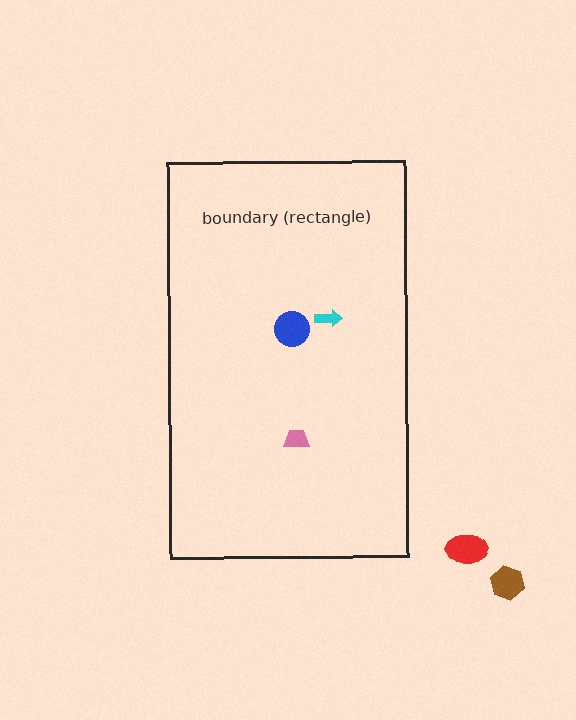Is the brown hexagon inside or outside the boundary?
Outside.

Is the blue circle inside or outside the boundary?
Inside.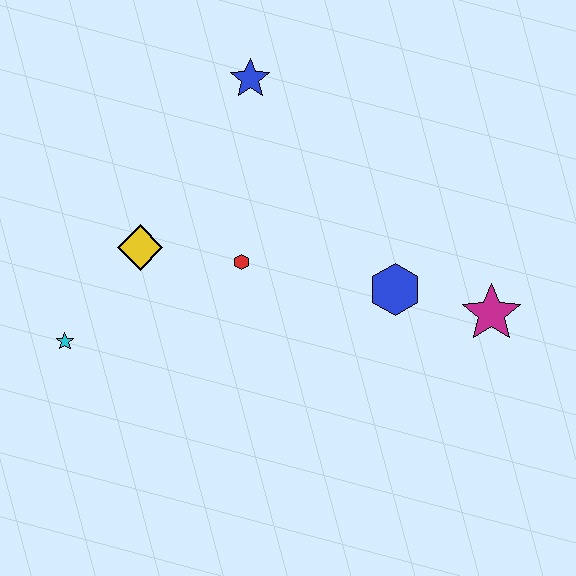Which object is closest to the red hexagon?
The yellow diamond is closest to the red hexagon.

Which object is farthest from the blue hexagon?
The cyan star is farthest from the blue hexagon.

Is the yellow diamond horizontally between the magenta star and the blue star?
No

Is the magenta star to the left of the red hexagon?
No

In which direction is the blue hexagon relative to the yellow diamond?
The blue hexagon is to the right of the yellow diamond.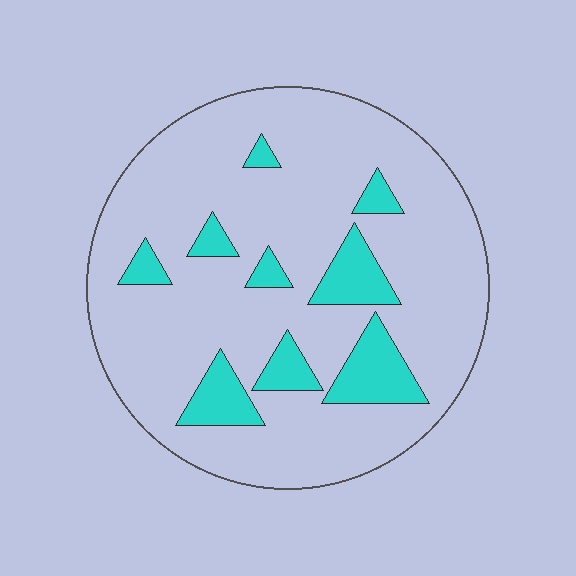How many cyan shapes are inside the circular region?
9.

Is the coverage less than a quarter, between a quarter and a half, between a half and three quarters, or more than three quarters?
Less than a quarter.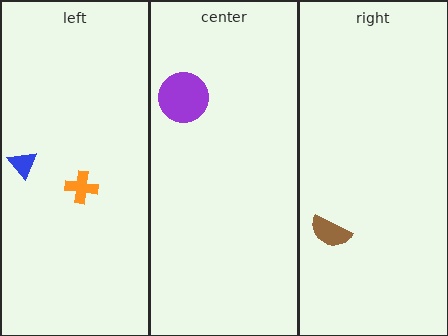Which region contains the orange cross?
The left region.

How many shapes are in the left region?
2.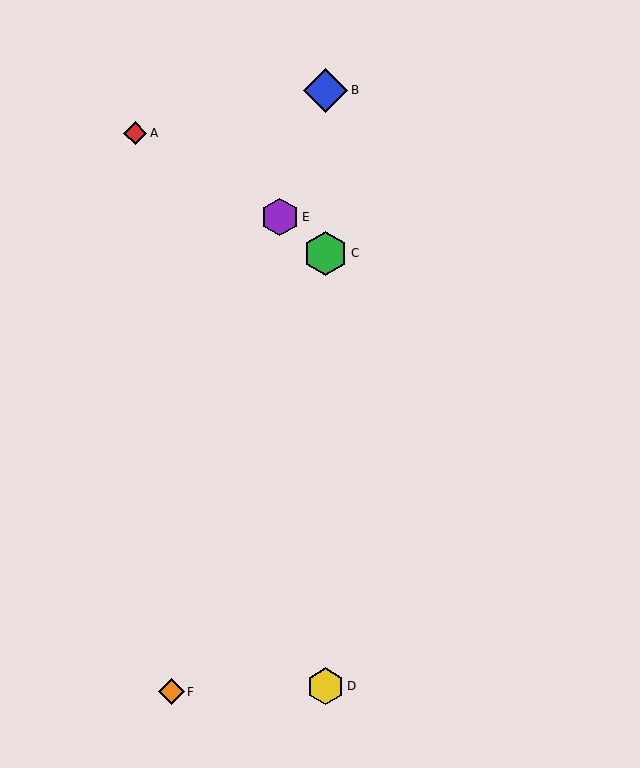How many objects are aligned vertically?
3 objects (B, C, D) are aligned vertically.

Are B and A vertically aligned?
No, B is at x≈326 and A is at x≈135.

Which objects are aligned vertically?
Objects B, C, D are aligned vertically.